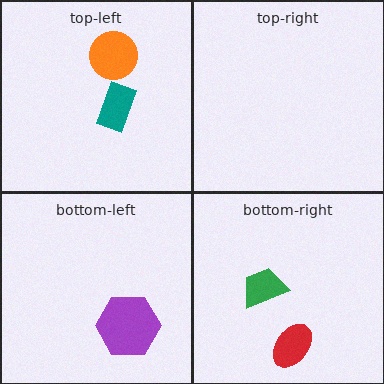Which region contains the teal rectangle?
The top-left region.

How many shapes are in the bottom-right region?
2.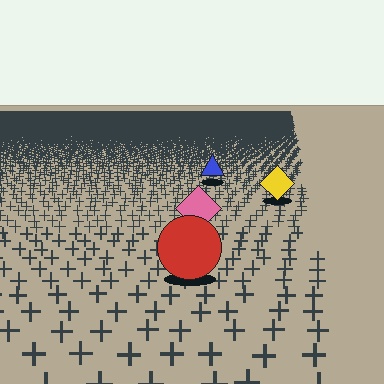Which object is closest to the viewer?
The red circle is closest. The texture marks near it are larger and more spread out.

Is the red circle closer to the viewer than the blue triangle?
Yes. The red circle is closer — you can tell from the texture gradient: the ground texture is coarser near it.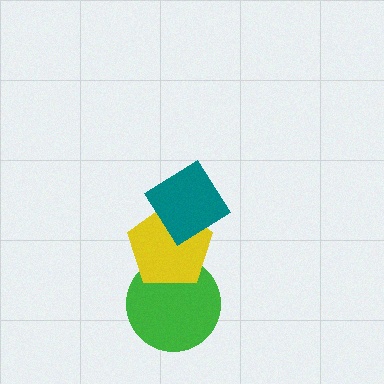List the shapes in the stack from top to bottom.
From top to bottom: the teal diamond, the yellow pentagon, the green circle.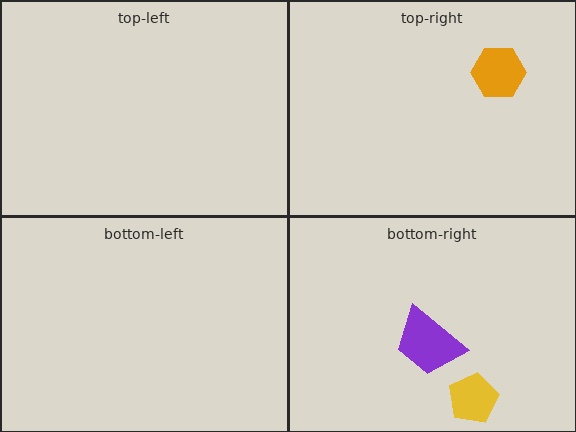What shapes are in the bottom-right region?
The yellow pentagon, the purple trapezoid.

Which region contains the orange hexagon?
The top-right region.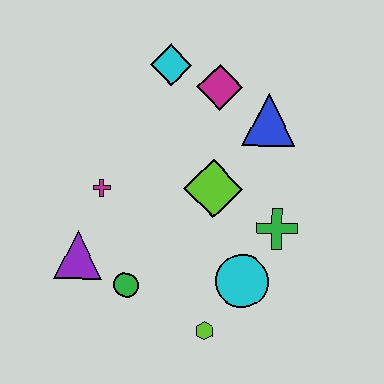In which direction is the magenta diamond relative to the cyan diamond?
The magenta diamond is to the right of the cyan diamond.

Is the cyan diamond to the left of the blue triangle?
Yes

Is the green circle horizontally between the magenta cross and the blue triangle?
Yes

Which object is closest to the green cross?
The cyan circle is closest to the green cross.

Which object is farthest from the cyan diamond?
The lime hexagon is farthest from the cyan diamond.